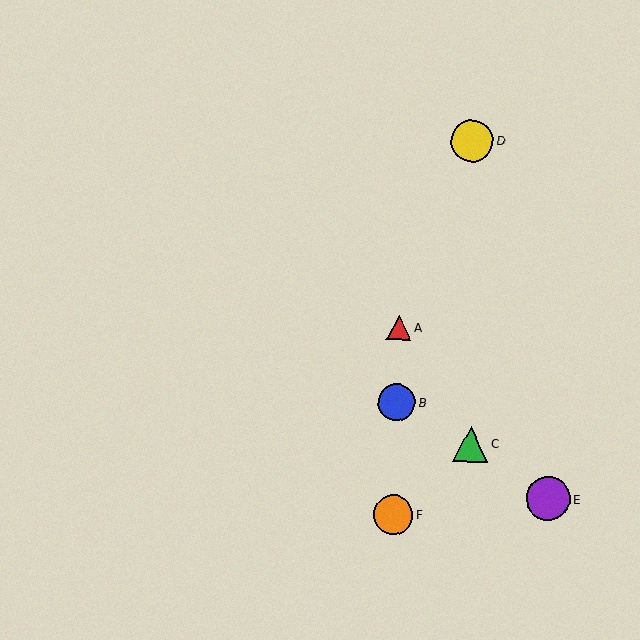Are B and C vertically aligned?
No, B is at x≈397 and C is at x≈470.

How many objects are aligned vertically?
3 objects (A, B, F) are aligned vertically.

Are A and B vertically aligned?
Yes, both are at x≈399.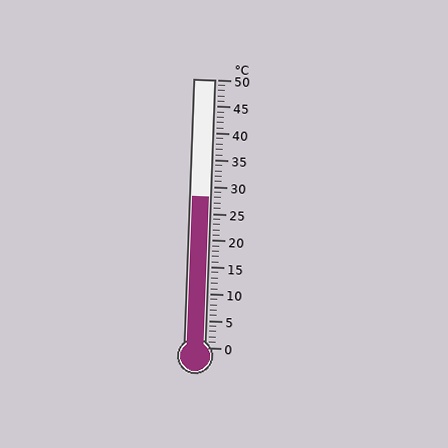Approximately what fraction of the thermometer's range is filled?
The thermometer is filled to approximately 55% of its range.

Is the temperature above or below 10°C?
The temperature is above 10°C.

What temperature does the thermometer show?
The thermometer shows approximately 28°C.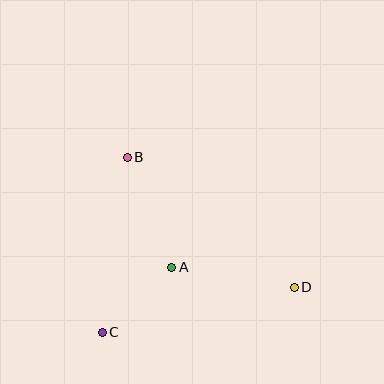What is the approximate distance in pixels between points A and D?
The distance between A and D is approximately 124 pixels.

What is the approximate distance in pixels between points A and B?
The distance between A and B is approximately 119 pixels.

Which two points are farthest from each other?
Points B and D are farthest from each other.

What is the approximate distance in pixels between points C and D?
The distance between C and D is approximately 197 pixels.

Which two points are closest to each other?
Points A and C are closest to each other.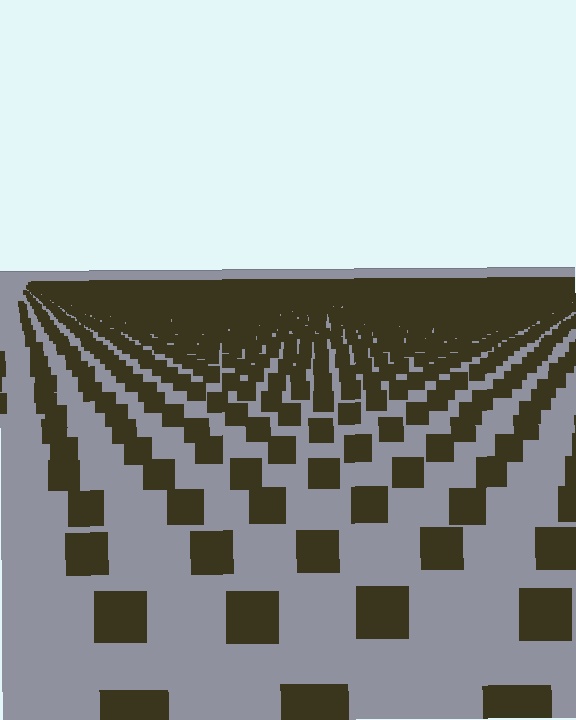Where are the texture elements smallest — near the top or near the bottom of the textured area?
Near the top.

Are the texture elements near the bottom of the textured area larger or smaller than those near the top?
Larger. Near the bottom, elements are closer to the viewer and appear at a bigger on-screen size.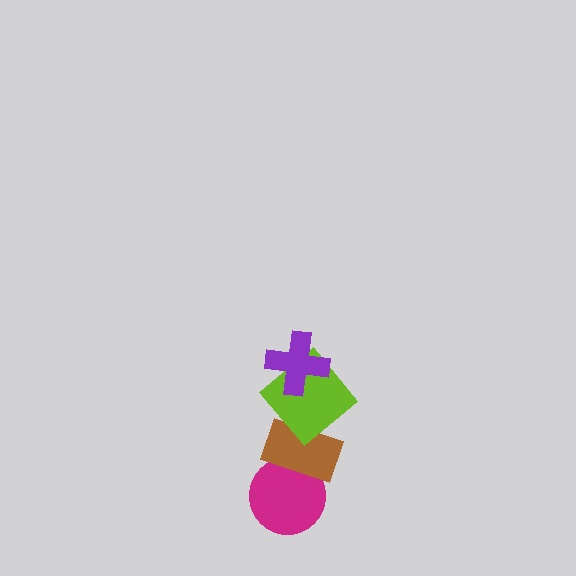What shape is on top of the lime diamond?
The purple cross is on top of the lime diamond.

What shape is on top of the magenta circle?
The brown rectangle is on top of the magenta circle.